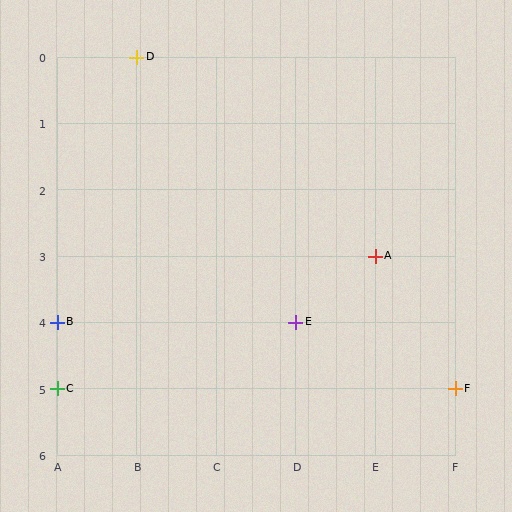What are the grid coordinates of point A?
Point A is at grid coordinates (E, 3).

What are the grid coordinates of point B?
Point B is at grid coordinates (A, 4).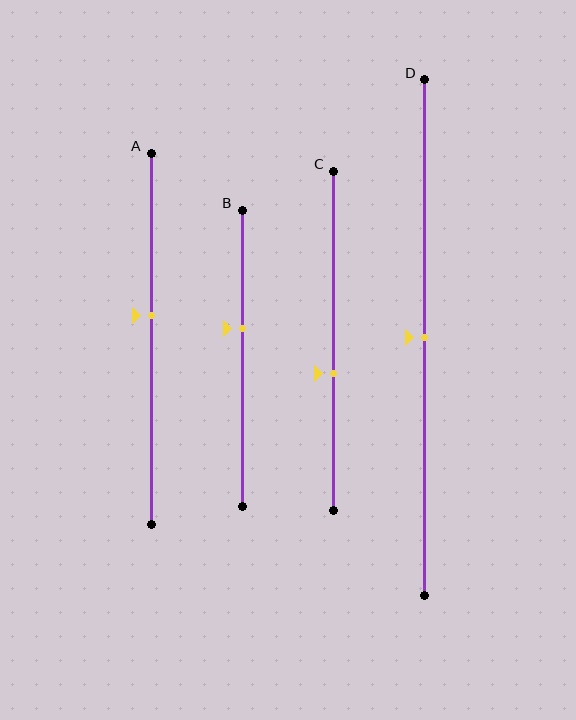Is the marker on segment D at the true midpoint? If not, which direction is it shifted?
Yes, the marker on segment D is at the true midpoint.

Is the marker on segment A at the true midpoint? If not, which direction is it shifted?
No, the marker on segment A is shifted upward by about 6% of the segment length.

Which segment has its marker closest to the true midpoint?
Segment D has its marker closest to the true midpoint.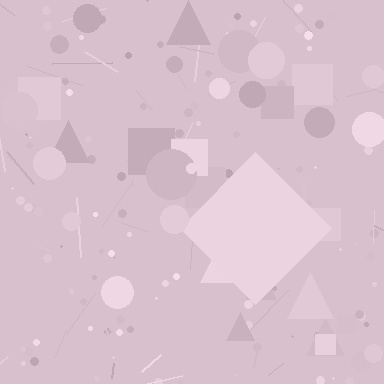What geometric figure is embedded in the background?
A diamond is embedded in the background.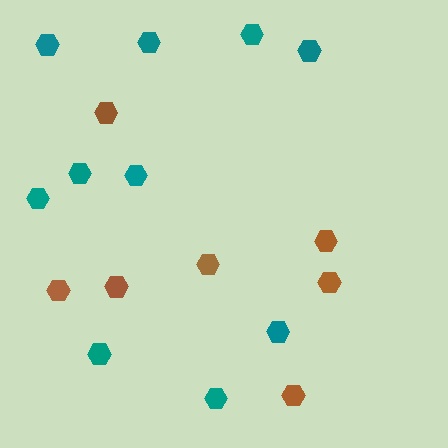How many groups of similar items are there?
There are 2 groups: one group of brown hexagons (7) and one group of teal hexagons (10).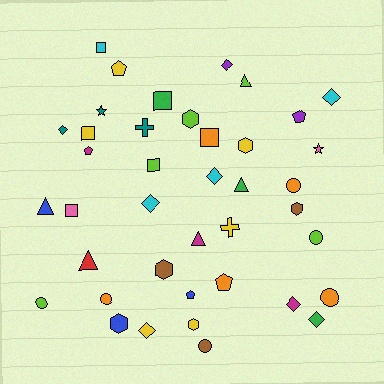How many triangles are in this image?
There are 5 triangles.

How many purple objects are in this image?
There are 2 purple objects.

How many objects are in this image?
There are 40 objects.